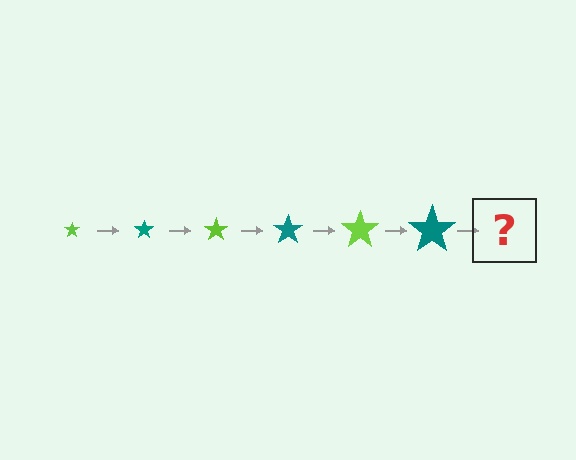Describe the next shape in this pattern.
It should be a lime star, larger than the previous one.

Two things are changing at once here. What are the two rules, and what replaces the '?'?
The two rules are that the star grows larger each step and the color cycles through lime and teal. The '?' should be a lime star, larger than the previous one.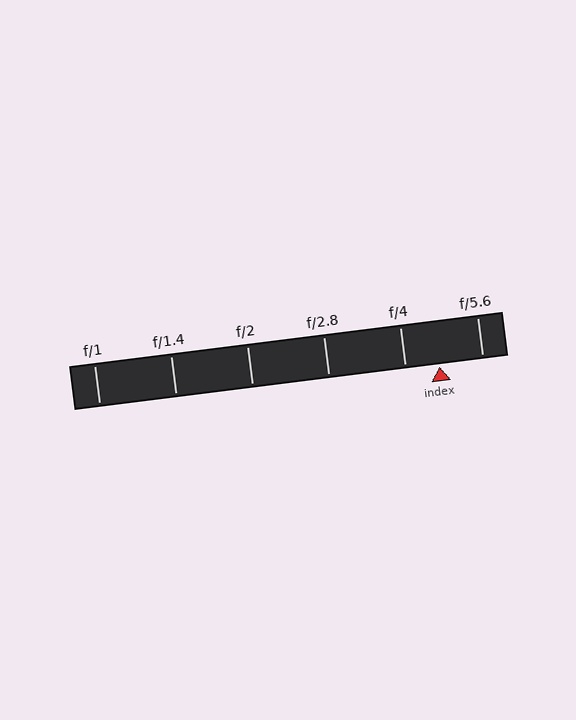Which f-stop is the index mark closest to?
The index mark is closest to f/4.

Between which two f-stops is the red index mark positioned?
The index mark is between f/4 and f/5.6.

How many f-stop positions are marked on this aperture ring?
There are 6 f-stop positions marked.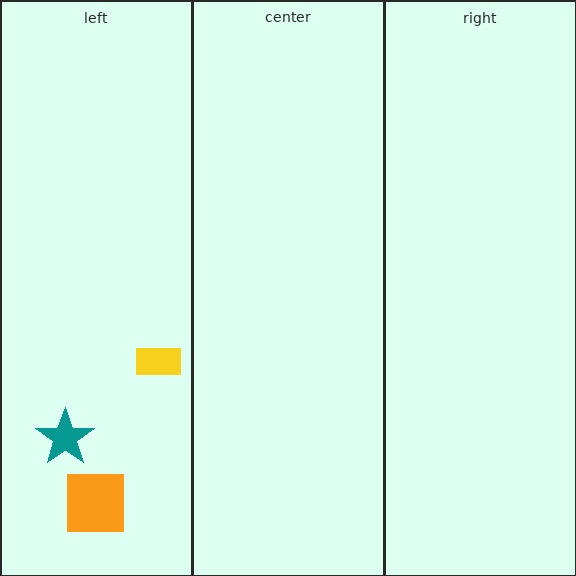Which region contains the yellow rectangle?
The left region.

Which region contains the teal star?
The left region.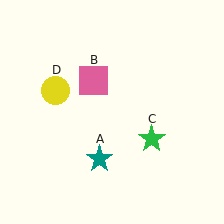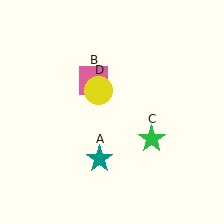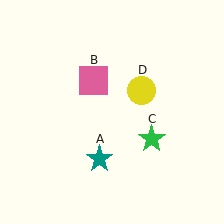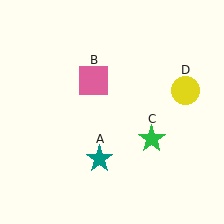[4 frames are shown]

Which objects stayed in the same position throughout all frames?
Teal star (object A) and pink square (object B) and green star (object C) remained stationary.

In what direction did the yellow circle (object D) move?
The yellow circle (object D) moved right.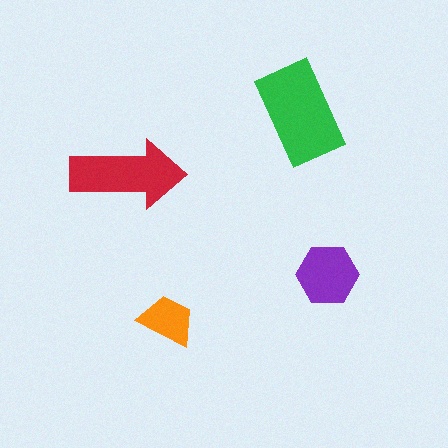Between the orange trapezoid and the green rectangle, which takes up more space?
The green rectangle.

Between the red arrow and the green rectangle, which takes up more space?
The green rectangle.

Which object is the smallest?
The orange trapezoid.